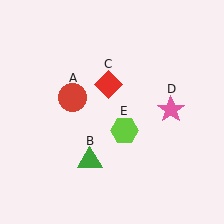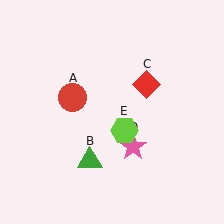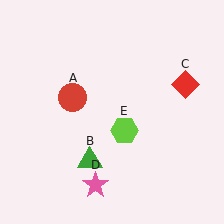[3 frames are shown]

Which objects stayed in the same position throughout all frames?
Red circle (object A) and green triangle (object B) and lime hexagon (object E) remained stationary.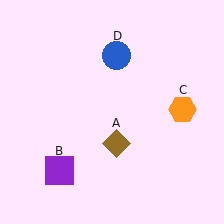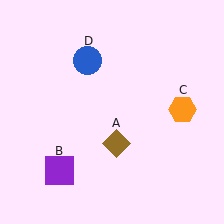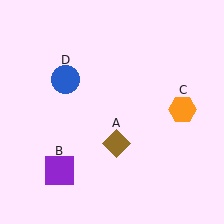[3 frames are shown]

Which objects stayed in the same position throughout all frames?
Brown diamond (object A) and purple square (object B) and orange hexagon (object C) remained stationary.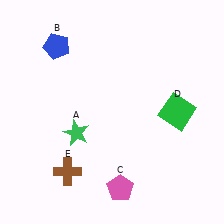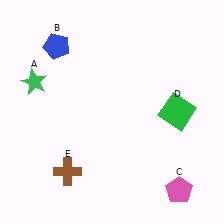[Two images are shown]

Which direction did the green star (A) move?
The green star (A) moved up.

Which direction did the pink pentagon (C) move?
The pink pentagon (C) moved right.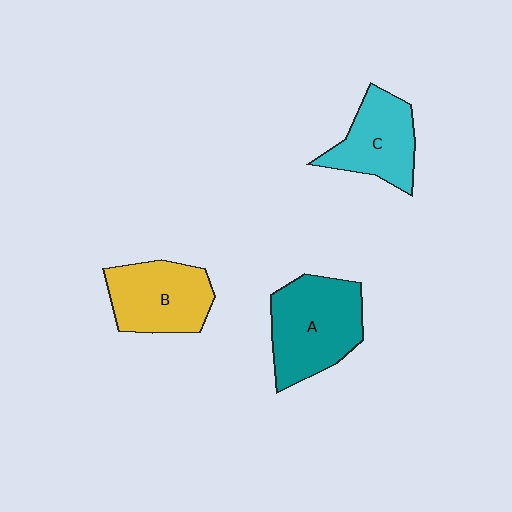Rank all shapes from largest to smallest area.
From largest to smallest: A (teal), B (yellow), C (cyan).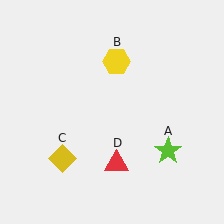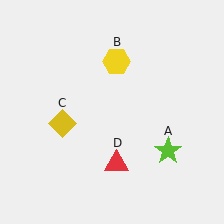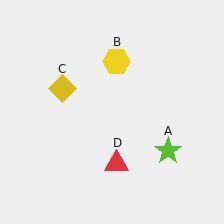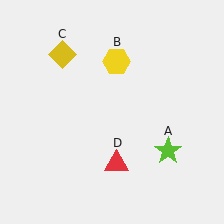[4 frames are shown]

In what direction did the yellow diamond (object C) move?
The yellow diamond (object C) moved up.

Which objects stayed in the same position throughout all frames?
Lime star (object A) and yellow hexagon (object B) and red triangle (object D) remained stationary.